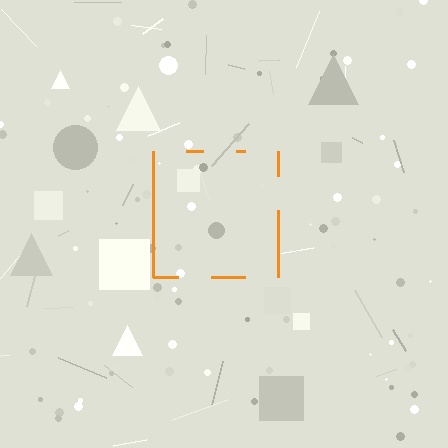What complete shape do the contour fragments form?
The contour fragments form a square.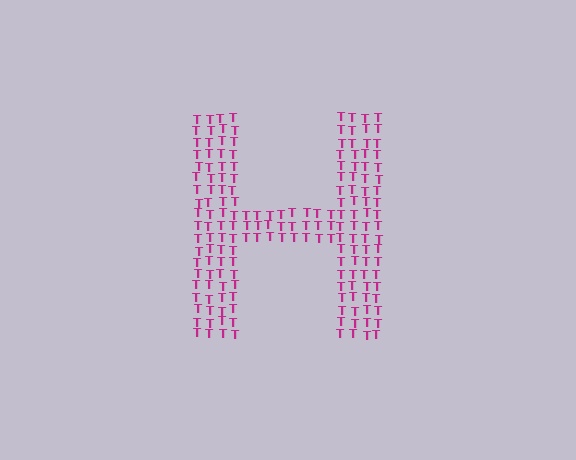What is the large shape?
The large shape is the letter H.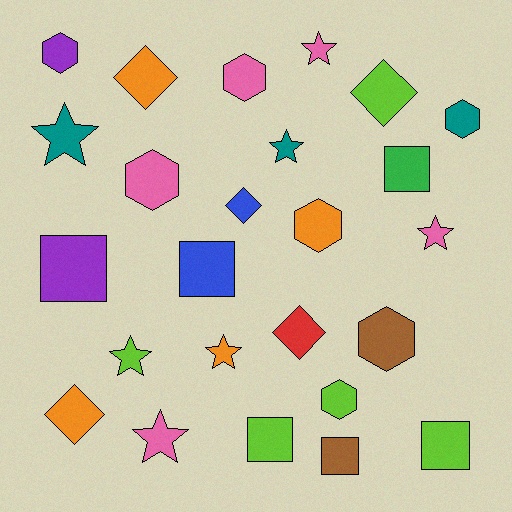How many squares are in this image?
There are 6 squares.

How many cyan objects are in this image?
There are no cyan objects.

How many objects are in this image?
There are 25 objects.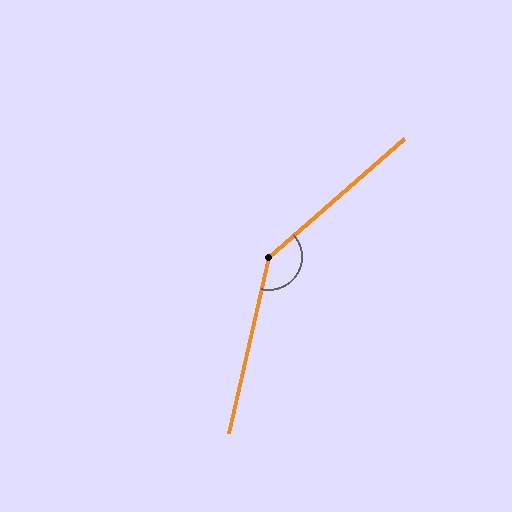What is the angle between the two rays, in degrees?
Approximately 144 degrees.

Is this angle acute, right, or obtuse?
It is obtuse.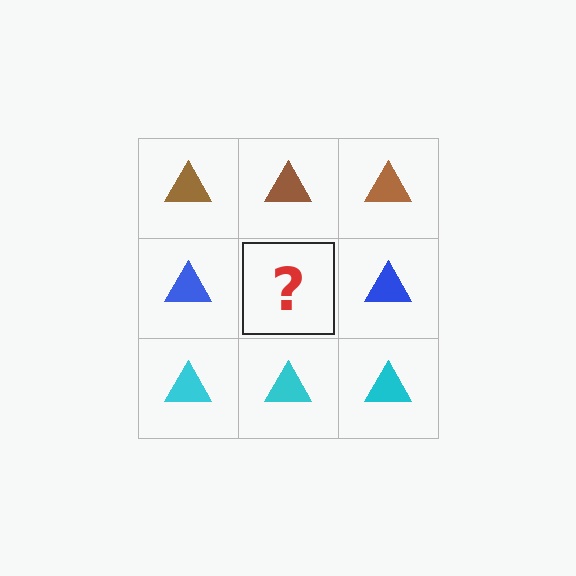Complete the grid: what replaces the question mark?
The question mark should be replaced with a blue triangle.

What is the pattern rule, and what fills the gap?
The rule is that each row has a consistent color. The gap should be filled with a blue triangle.